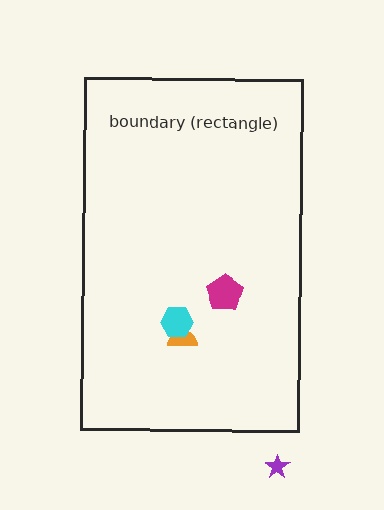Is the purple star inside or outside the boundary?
Outside.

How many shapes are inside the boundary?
3 inside, 1 outside.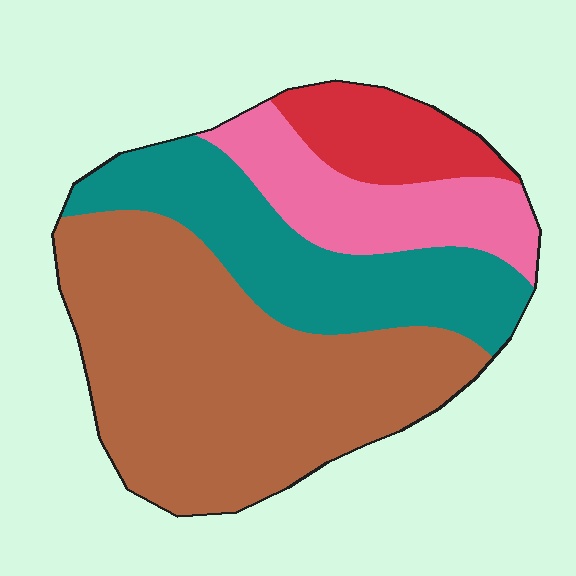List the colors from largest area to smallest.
From largest to smallest: brown, teal, pink, red.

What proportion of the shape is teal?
Teal covers roughly 25% of the shape.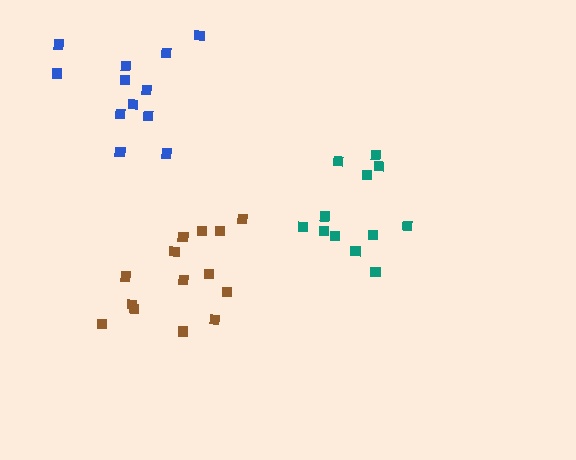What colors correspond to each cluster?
The clusters are colored: brown, teal, blue.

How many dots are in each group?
Group 1: 14 dots, Group 2: 12 dots, Group 3: 12 dots (38 total).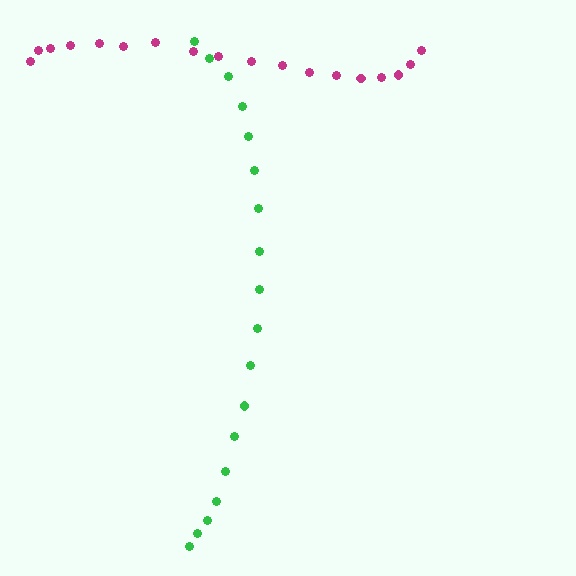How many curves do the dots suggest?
There are 2 distinct paths.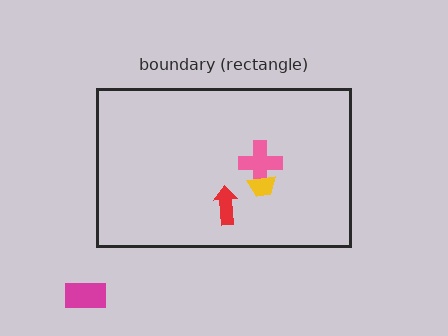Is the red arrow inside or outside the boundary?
Inside.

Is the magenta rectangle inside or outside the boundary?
Outside.